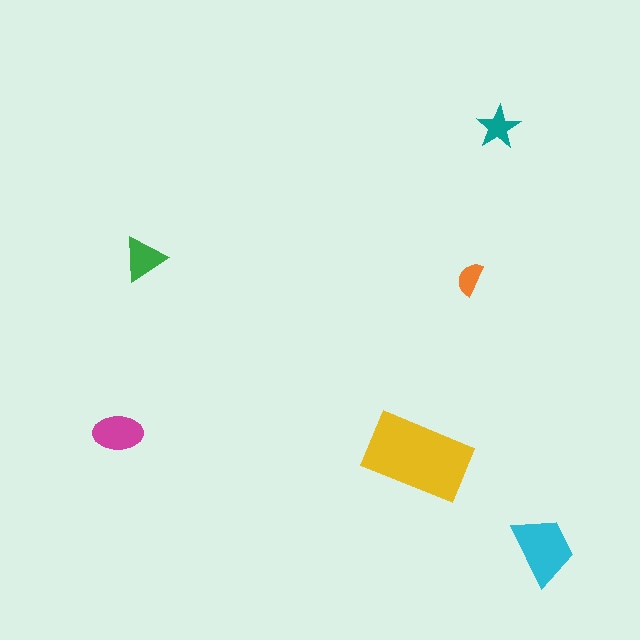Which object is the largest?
The yellow rectangle.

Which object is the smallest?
The orange semicircle.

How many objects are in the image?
There are 6 objects in the image.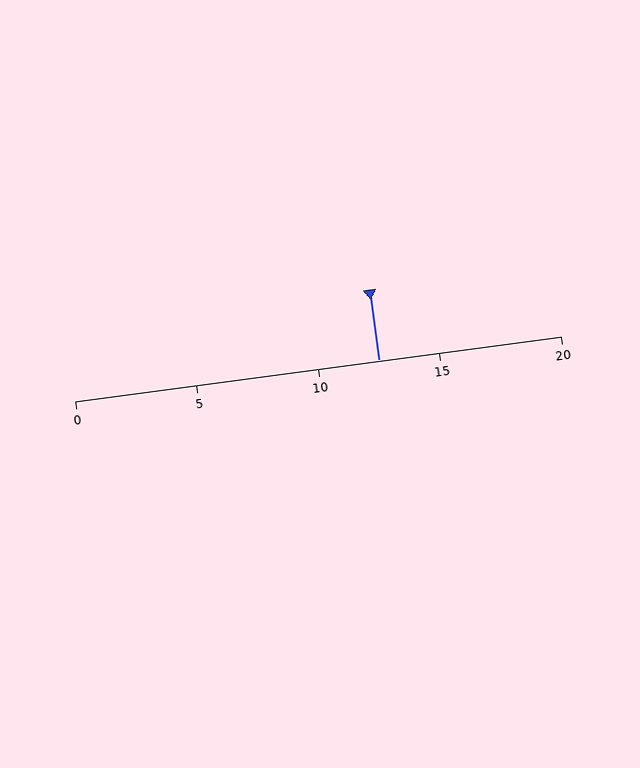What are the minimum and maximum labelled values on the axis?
The axis runs from 0 to 20.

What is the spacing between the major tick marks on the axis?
The major ticks are spaced 5 apart.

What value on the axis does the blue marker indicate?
The marker indicates approximately 12.5.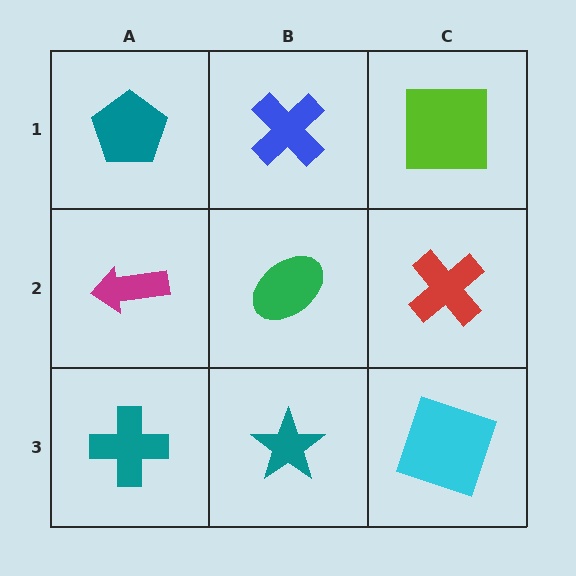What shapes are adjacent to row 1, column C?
A red cross (row 2, column C), a blue cross (row 1, column B).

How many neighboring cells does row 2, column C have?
3.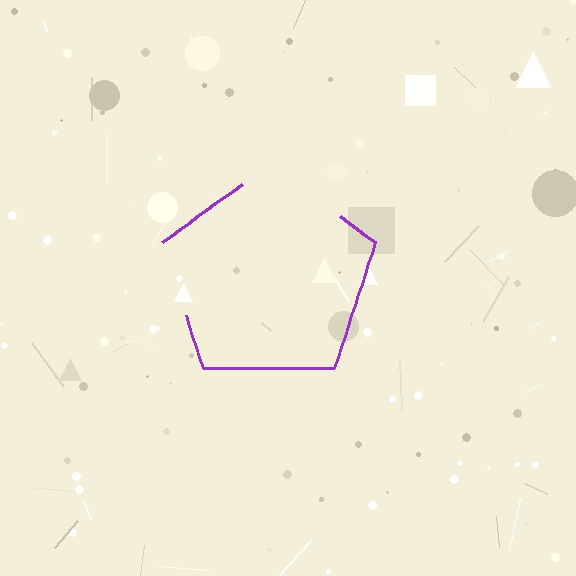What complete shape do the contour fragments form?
The contour fragments form a pentagon.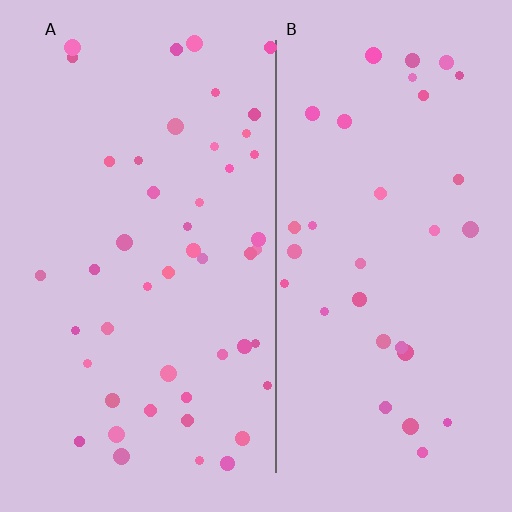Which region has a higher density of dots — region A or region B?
A (the left).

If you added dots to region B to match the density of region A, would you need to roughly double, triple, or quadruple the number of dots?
Approximately double.